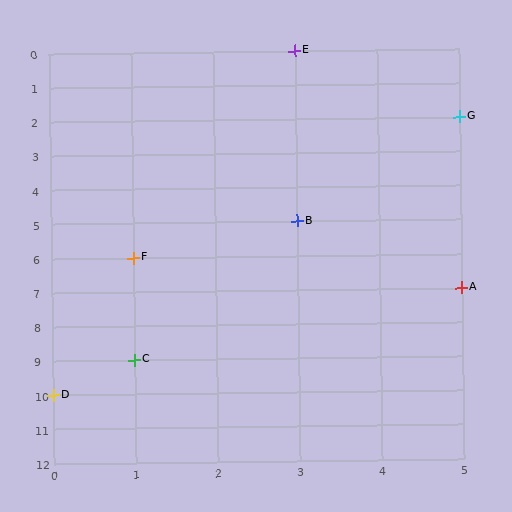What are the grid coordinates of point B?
Point B is at grid coordinates (3, 5).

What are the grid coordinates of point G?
Point G is at grid coordinates (5, 2).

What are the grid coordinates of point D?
Point D is at grid coordinates (0, 10).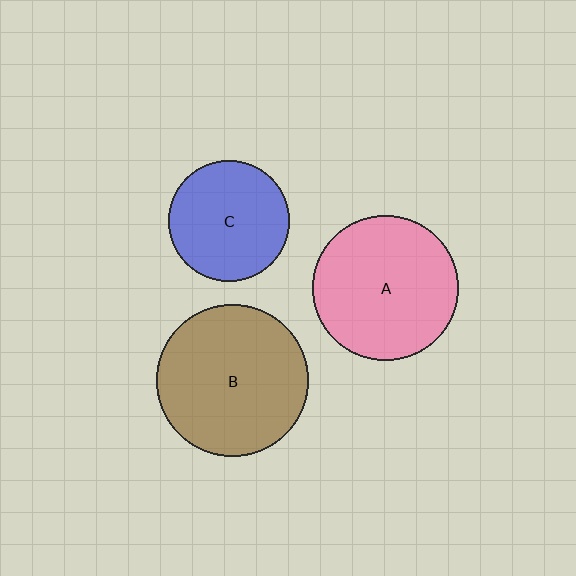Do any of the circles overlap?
No, none of the circles overlap.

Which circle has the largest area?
Circle B (brown).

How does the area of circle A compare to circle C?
Approximately 1.4 times.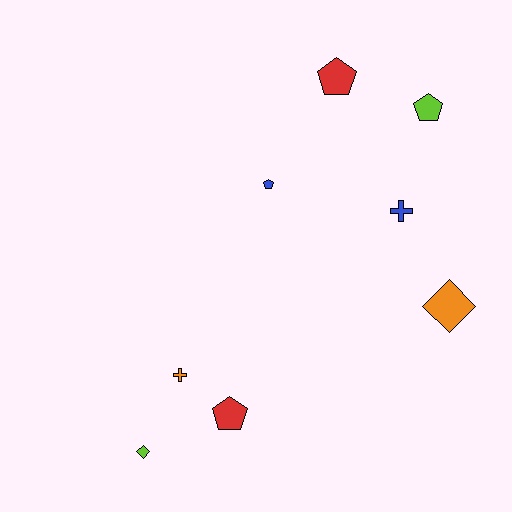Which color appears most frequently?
Blue, with 2 objects.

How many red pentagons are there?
There are 2 red pentagons.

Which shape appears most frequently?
Pentagon, with 4 objects.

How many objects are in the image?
There are 8 objects.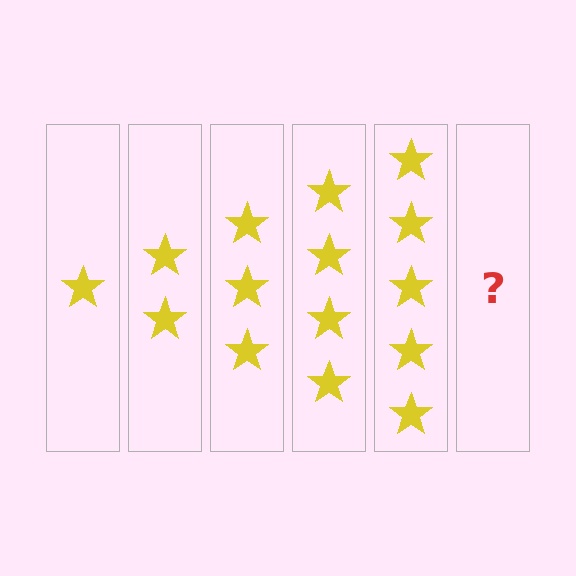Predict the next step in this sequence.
The next step is 6 stars.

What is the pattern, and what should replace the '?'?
The pattern is that each step adds one more star. The '?' should be 6 stars.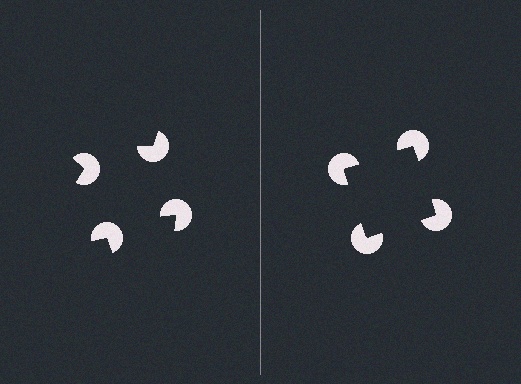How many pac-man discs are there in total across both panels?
8 — 4 on each side.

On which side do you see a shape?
An illusory square appears on the right side. On the left side the wedge cuts are rotated, so no coherent shape forms.